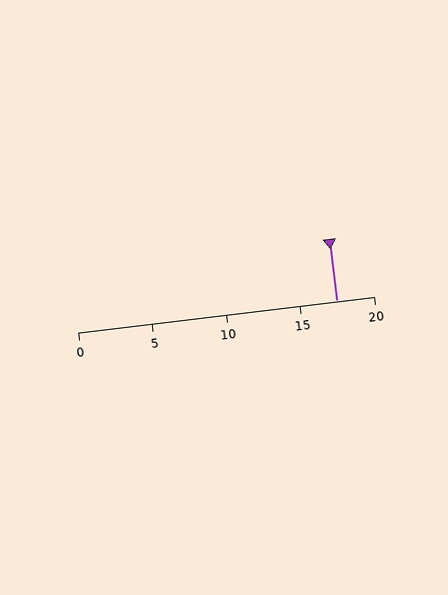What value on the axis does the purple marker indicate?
The marker indicates approximately 17.5.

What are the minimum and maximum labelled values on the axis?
The axis runs from 0 to 20.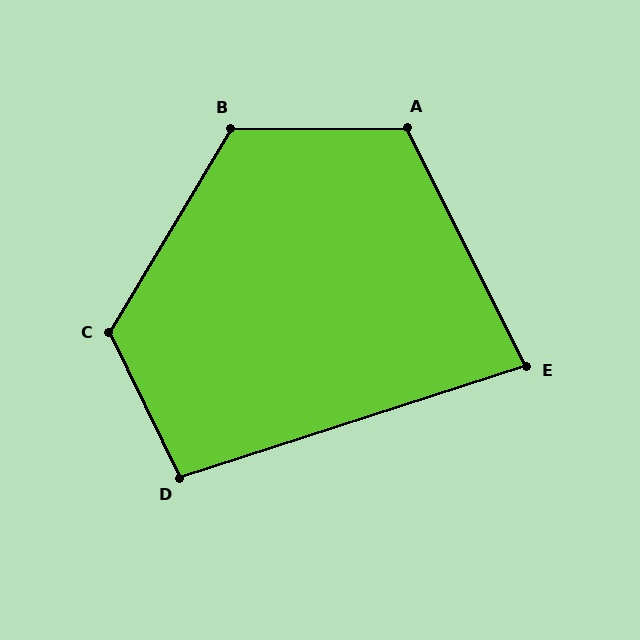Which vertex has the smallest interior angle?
E, at approximately 81 degrees.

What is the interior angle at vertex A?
Approximately 116 degrees (obtuse).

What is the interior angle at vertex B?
Approximately 121 degrees (obtuse).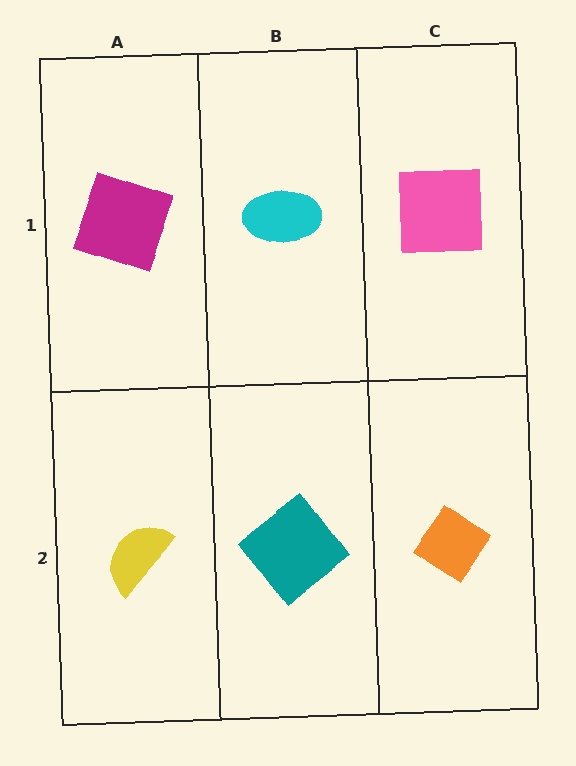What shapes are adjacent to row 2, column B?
A cyan ellipse (row 1, column B), a yellow semicircle (row 2, column A), an orange diamond (row 2, column C).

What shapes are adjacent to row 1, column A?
A yellow semicircle (row 2, column A), a cyan ellipse (row 1, column B).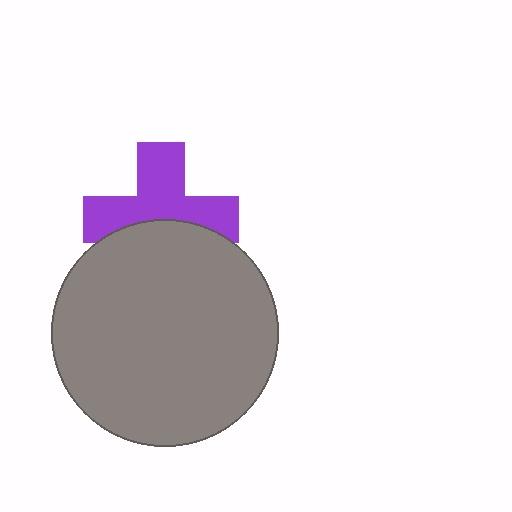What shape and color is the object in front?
The object in front is a gray circle.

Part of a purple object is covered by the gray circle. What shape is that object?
It is a cross.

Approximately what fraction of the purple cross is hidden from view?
Roughly 39% of the purple cross is hidden behind the gray circle.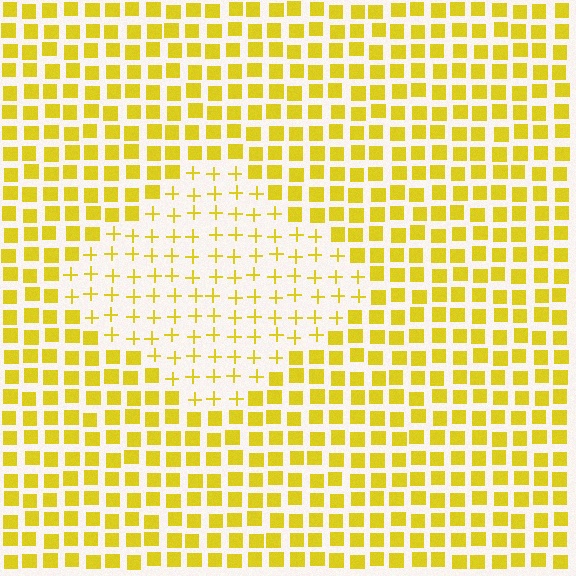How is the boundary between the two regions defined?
The boundary is defined by a change in element shape: plus signs inside vs. squares outside. All elements share the same color and spacing.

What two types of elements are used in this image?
The image uses plus signs inside the diamond region and squares outside it.